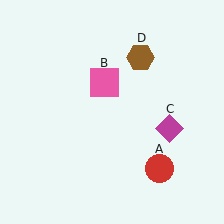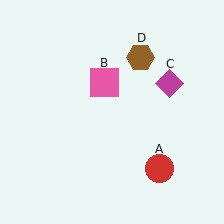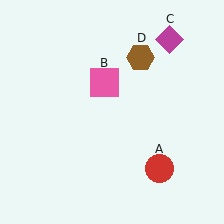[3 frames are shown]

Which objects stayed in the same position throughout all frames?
Red circle (object A) and pink square (object B) and brown hexagon (object D) remained stationary.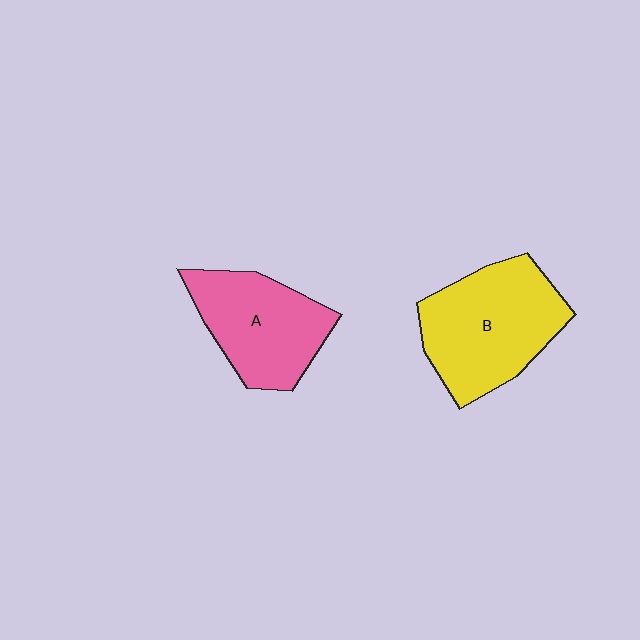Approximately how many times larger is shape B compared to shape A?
Approximately 1.2 times.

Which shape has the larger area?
Shape B (yellow).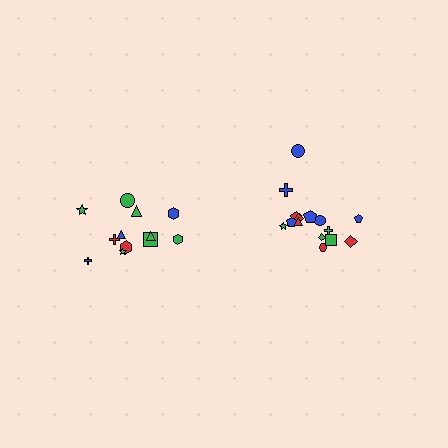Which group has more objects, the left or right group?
The right group.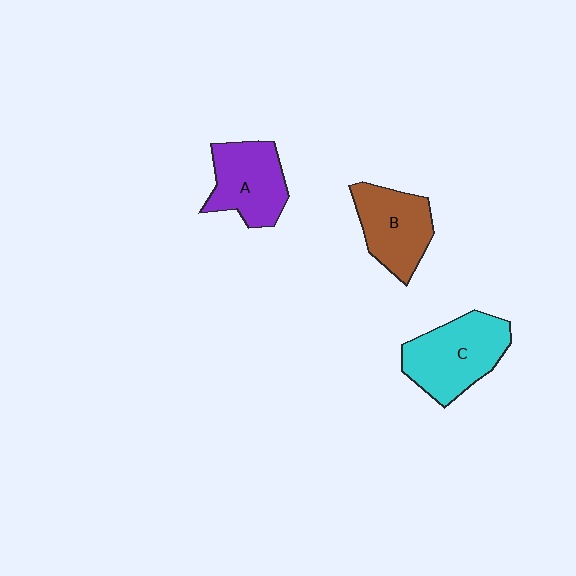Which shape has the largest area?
Shape C (cyan).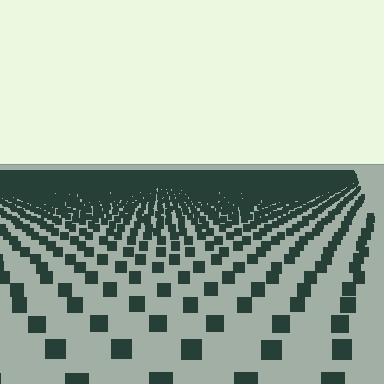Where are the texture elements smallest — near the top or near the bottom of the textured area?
Near the top.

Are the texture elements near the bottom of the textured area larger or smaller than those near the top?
Larger. Near the bottom, elements are closer to the viewer and appear at a bigger on-screen size.